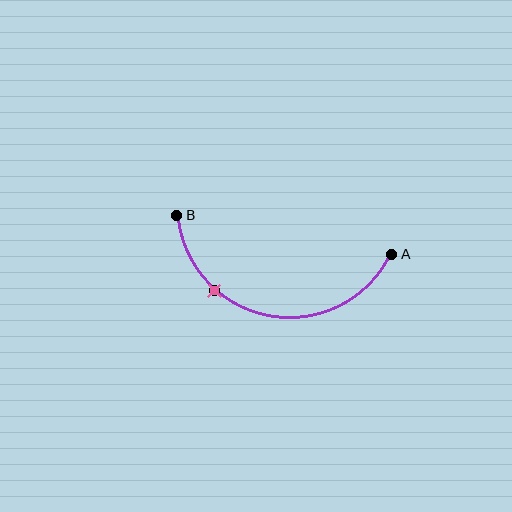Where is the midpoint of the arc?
The arc midpoint is the point on the curve farthest from the straight line joining A and B. It sits below that line.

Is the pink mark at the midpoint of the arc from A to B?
No. The pink mark lies on the arc but is closer to endpoint B. The arc midpoint would be at the point on the curve equidistant along the arc from both A and B.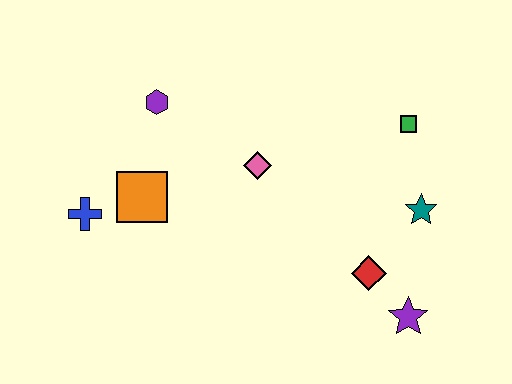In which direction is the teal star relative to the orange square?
The teal star is to the right of the orange square.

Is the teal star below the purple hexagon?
Yes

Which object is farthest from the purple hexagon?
The purple star is farthest from the purple hexagon.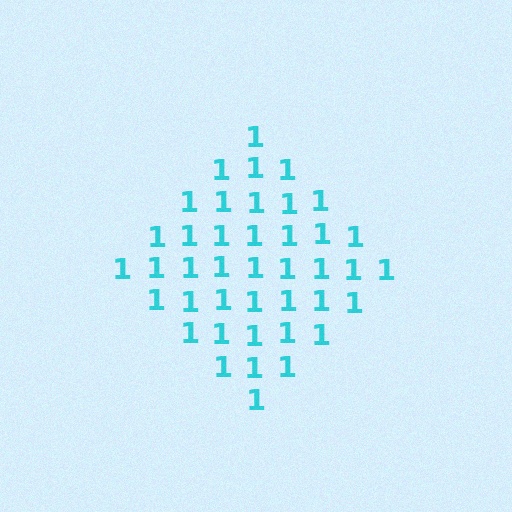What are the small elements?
The small elements are digit 1's.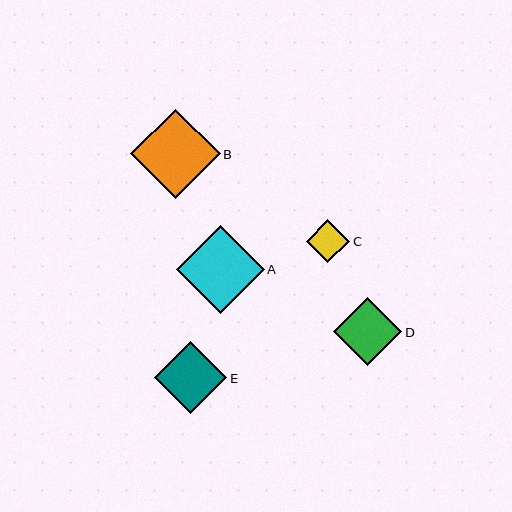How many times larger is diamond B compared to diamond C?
Diamond B is approximately 2.1 times the size of diamond C.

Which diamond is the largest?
Diamond B is the largest with a size of approximately 90 pixels.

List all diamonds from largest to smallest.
From largest to smallest: B, A, E, D, C.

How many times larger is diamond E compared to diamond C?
Diamond E is approximately 1.7 times the size of diamond C.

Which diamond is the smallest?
Diamond C is the smallest with a size of approximately 43 pixels.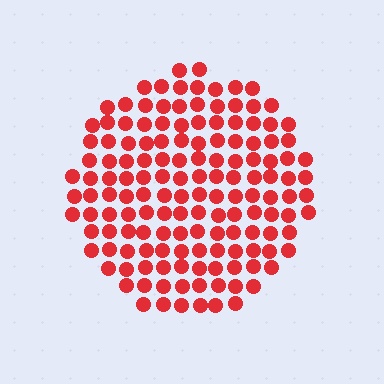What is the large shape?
The large shape is a circle.